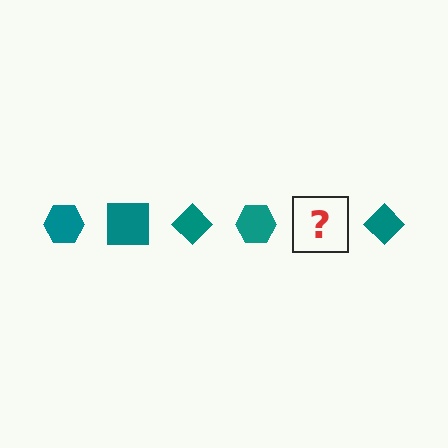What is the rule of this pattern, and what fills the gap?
The rule is that the pattern cycles through hexagon, square, diamond shapes in teal. The gap should be filled with a teal square.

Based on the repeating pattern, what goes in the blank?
The blank should be a teal square.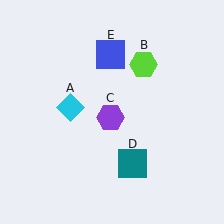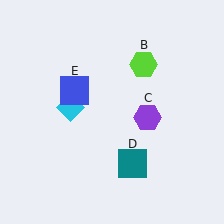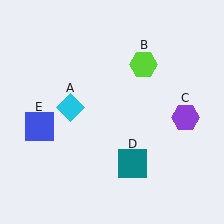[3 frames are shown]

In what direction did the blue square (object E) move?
The blue square (object E) moved down and to the left.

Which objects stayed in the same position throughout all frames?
Cyan diamond (object A) and lime hexagon (object B) and teal square (object D) remained stationary.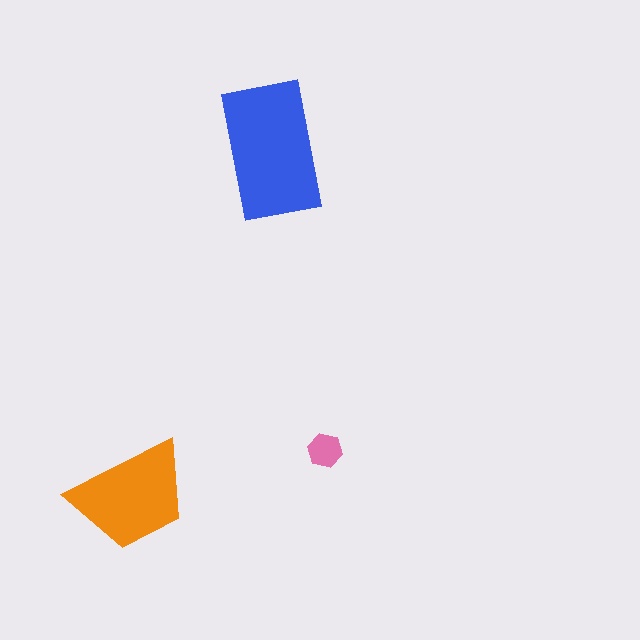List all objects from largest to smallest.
The blue rectangle, the orange trapezoid, the pink hexagon.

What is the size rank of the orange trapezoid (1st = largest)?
2nd.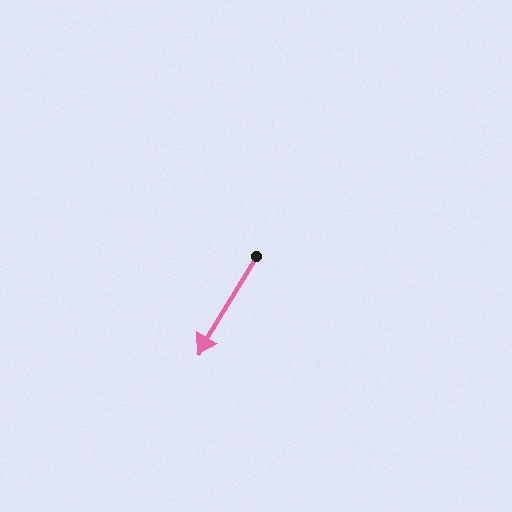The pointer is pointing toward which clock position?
Roughly 7 o'clock.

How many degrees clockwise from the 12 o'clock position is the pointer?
Approximately 211 degrees.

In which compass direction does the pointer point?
Southwest.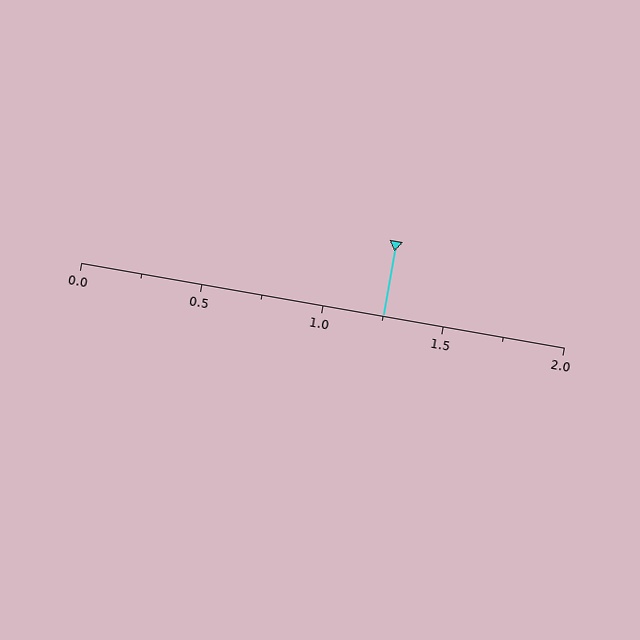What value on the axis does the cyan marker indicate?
The marker indicates approximately 1.25.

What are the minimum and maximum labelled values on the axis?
The axis runs from 0.0 to 2.0.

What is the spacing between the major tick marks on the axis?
The major ticks are spaced 0.5 apart.